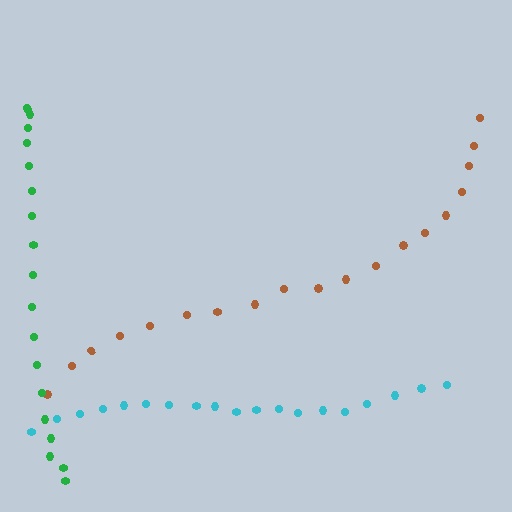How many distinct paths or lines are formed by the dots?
There are 3 distinct paths.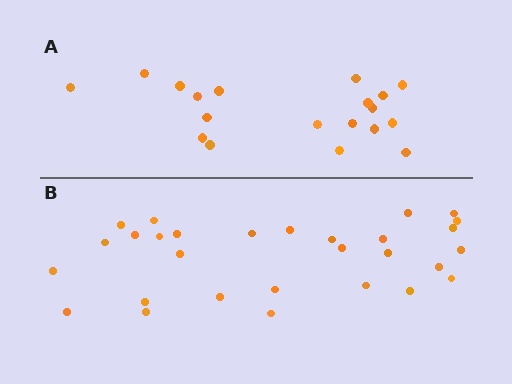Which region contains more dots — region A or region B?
Region B (the bottom region) has more dots.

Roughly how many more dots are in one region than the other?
Region B has roughly 10 or so more dots than region A.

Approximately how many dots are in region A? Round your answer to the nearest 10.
About 20 dots. (The exact count is 19, which rounds to 20.)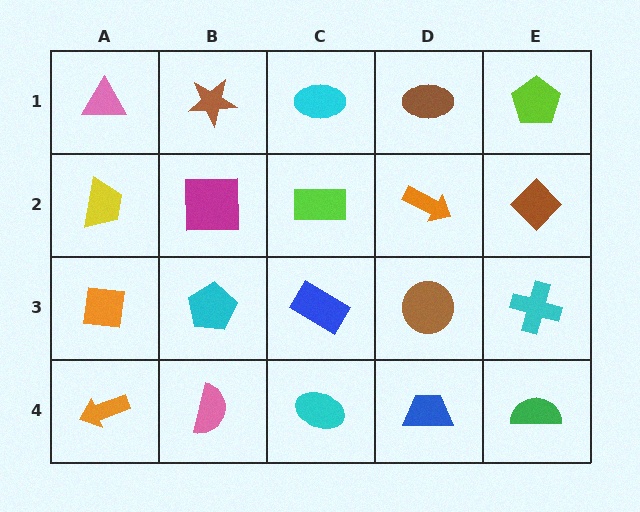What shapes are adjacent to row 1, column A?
A yellow trapezoid (row 2, column A), a brown star (row 1, column B).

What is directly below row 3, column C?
A cyan ellipse.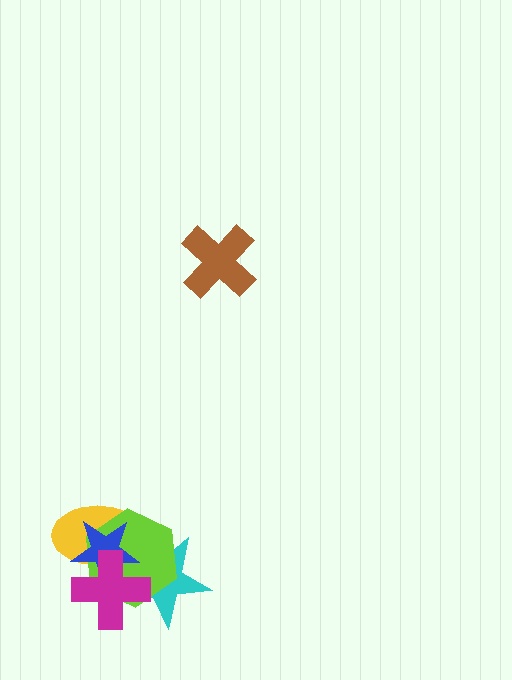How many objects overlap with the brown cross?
0 objects overlap with the brown cross.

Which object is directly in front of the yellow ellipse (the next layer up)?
The lime hexagon is directly in front of the yellow ellipse.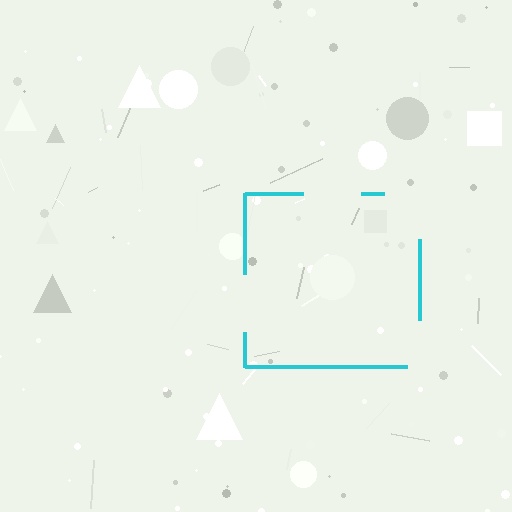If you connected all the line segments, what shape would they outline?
They would outline a square.